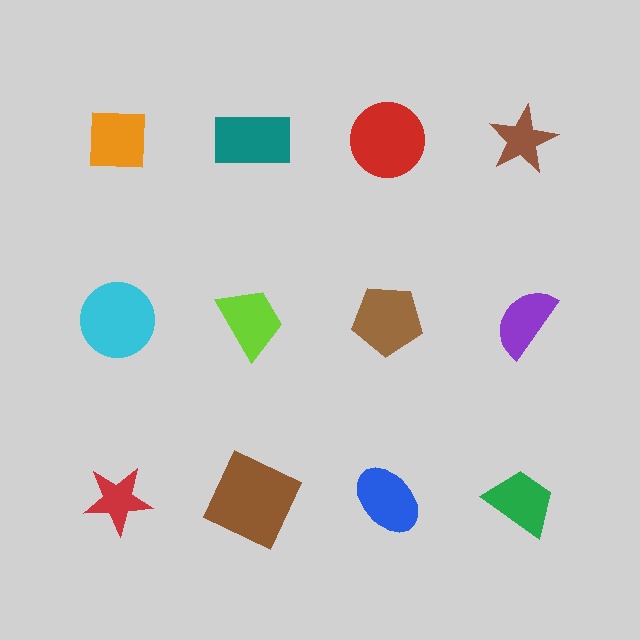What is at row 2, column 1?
A cyan circle.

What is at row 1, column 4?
A brown star.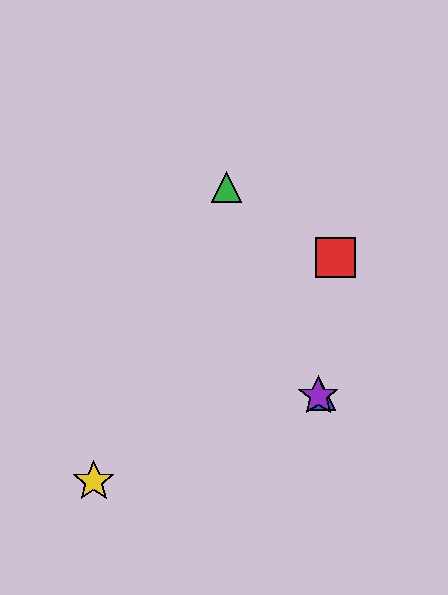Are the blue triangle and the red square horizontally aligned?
No, the blue triangle is at y≈396 and the red square is at y≈257.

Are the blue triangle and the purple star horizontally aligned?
Yes, both are at y≈396.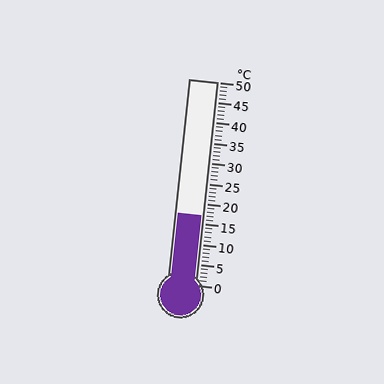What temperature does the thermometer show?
The thermometer shows approximately 17°C.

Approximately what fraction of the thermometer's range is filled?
The thermometer is filled to approximately 35% of its range.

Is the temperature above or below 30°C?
The temperature is below 30°C.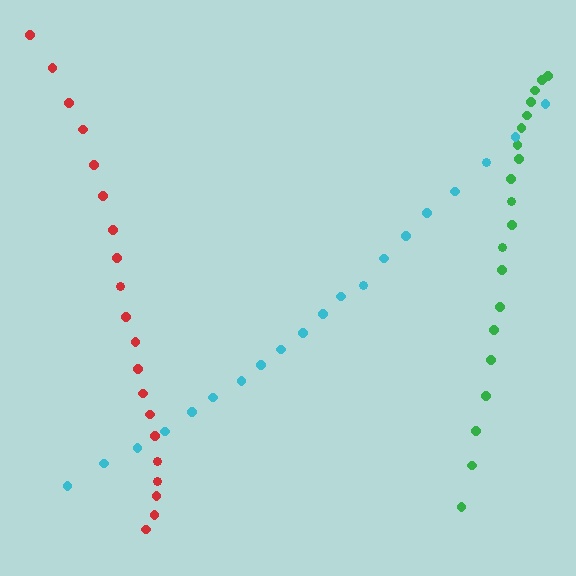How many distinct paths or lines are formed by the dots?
There are 3 distinct paths.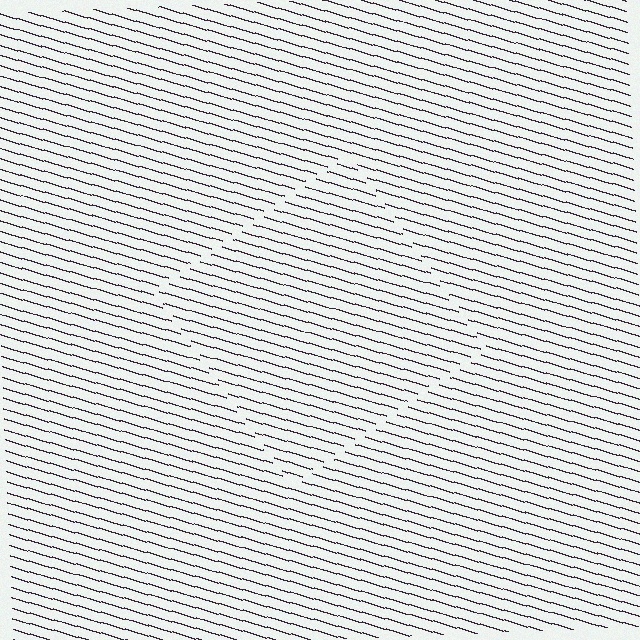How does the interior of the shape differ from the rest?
The interior of the shape contains the same grating, shifted by half a period — the contour is defined by the phase discontinuity where line-ends from the inner and outer gratings abut.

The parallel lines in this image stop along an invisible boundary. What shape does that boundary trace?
An illusory square. The interior of the shape contains the same grating, shifted by half a period — the contour is defined by the phase discontinuity where line-ends from the inner and outer gratings abut.